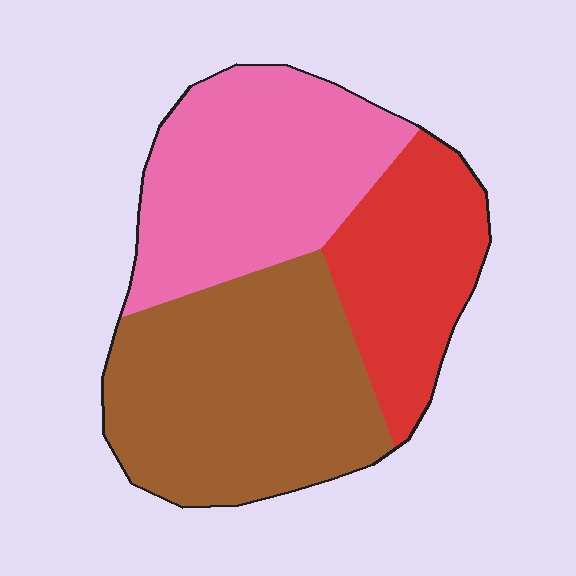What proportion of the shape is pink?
Pink takes up between a quarter and a half of the shape.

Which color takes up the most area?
Brown, at roughly 40%.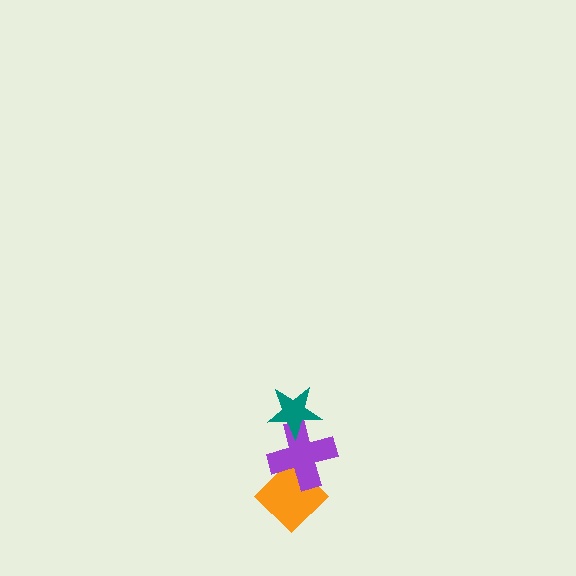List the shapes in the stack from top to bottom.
From top to bottom: the teal star, the purple cross, the orange diamond.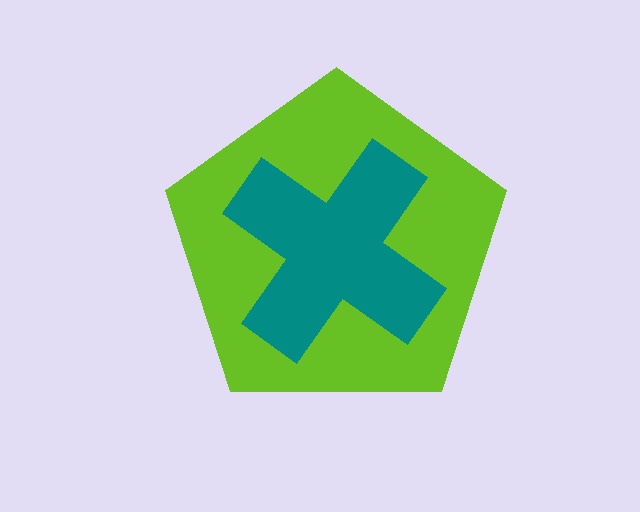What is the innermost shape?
The teal cross.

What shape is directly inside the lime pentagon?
The teal cross.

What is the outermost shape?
The lime pentagon.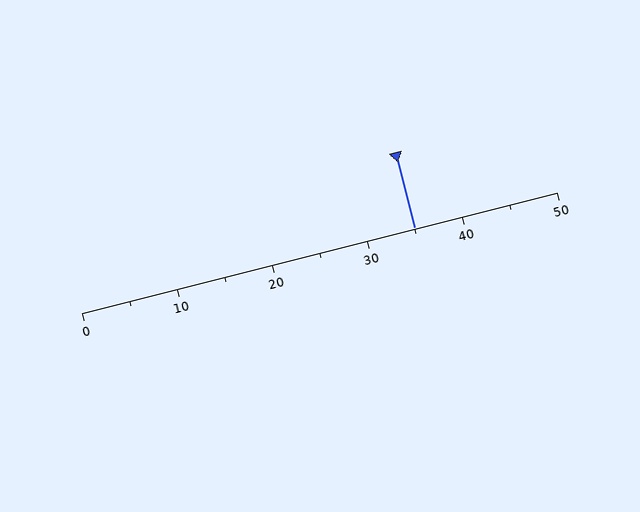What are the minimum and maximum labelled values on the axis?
The axis runs from 0 to 50.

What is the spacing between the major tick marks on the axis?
The major ticks are spaced 10 apart.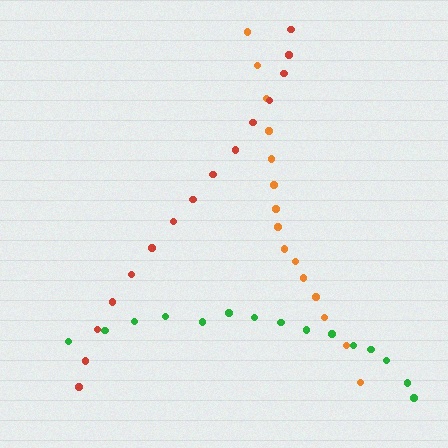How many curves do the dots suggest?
There are 3 distinct paths.